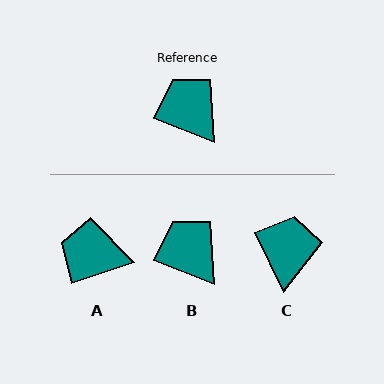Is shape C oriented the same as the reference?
No, it is off by about 43 degrees.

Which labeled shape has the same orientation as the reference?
B.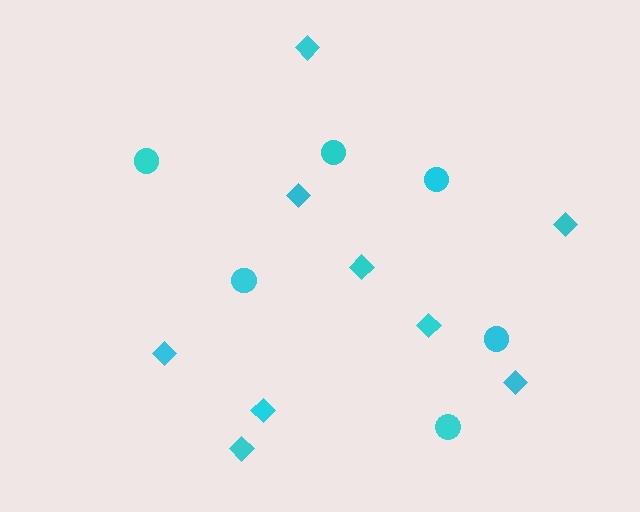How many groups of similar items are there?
There are 2 groups: one group of diamonds (9) and one group of circles (6).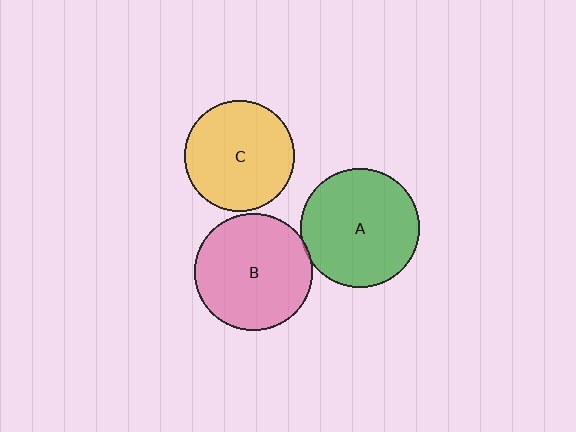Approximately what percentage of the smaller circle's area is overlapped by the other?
Approximately 5%.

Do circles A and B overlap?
Yes.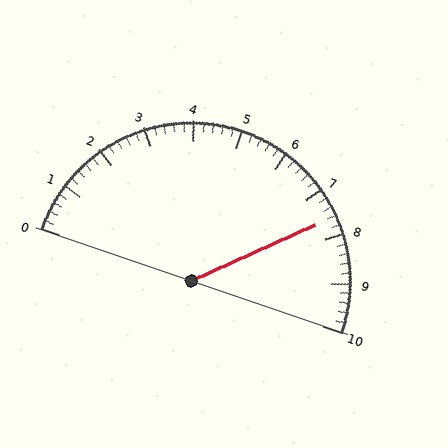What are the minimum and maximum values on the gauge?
The gauge ranges from 0 to 10.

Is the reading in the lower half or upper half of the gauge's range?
The reading is in the upper half of the range (0 to 10).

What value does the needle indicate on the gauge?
The needle indicates approximately 7.6.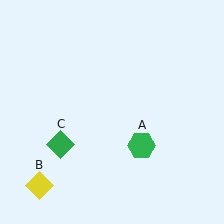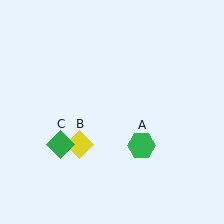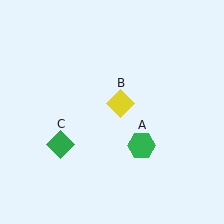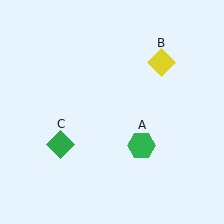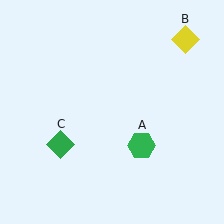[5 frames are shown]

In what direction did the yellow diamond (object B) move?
The yellow diamond (object B) moved up and to the right.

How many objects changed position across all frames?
1 object changed position: yellow diamond (object B).